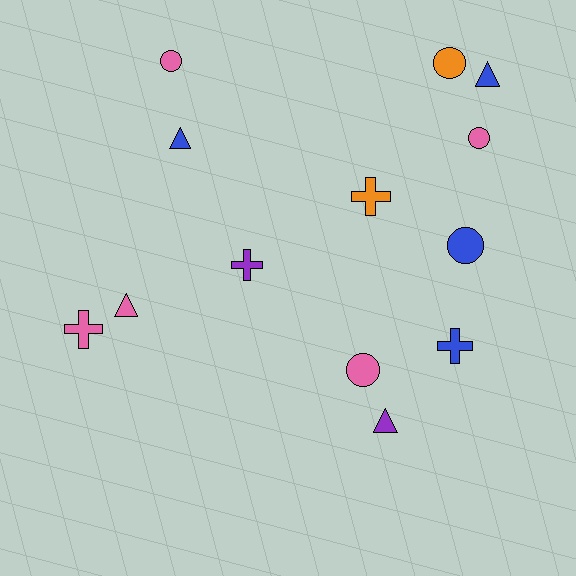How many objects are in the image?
There are 13 objects.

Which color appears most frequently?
Pink, with 5 objects.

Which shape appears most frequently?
Circle, with 5 objects.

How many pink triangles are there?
There is 1 pink triangle.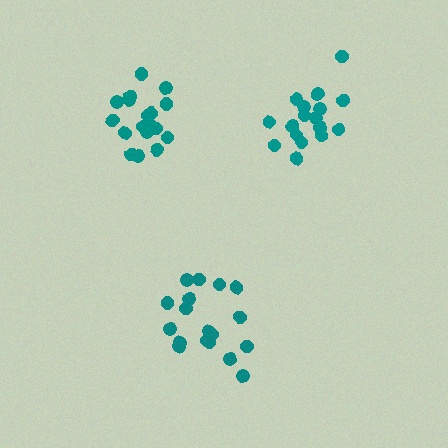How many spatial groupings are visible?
There are 3 spatial groupings.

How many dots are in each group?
Group 1: 19 dots, Group 2: 17 dots, Group 3: 18 dots (54 total).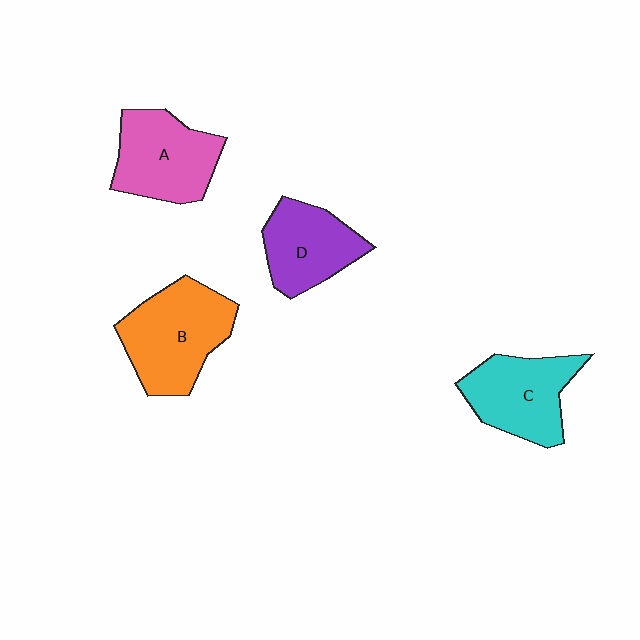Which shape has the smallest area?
Shape D (purple).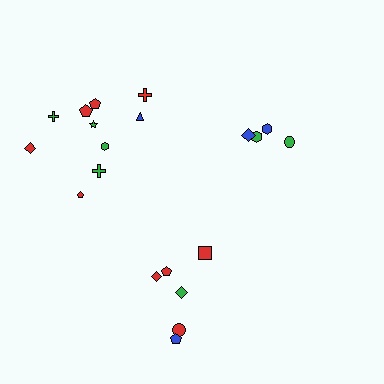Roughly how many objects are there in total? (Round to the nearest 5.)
Roughly 20 objects in total.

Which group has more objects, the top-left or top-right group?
The top-left group.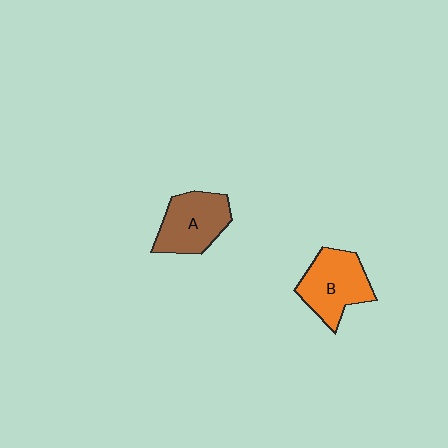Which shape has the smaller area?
Shape A (brown).